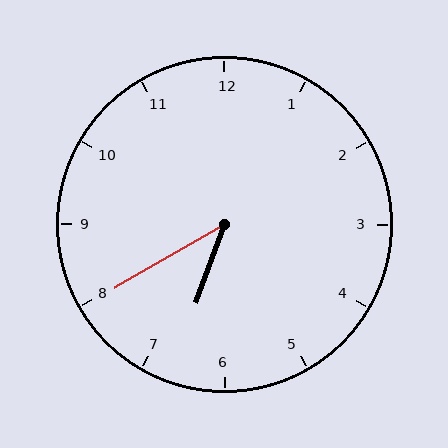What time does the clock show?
6:40.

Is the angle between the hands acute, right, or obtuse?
It is acute.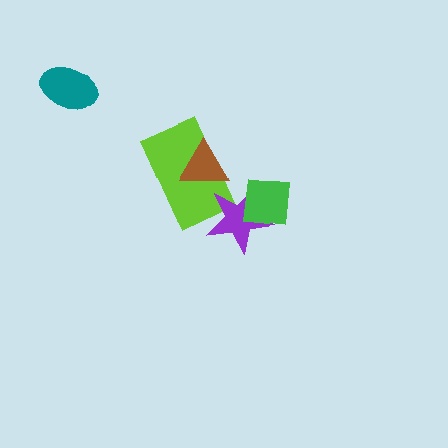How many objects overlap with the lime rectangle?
2 objects overlap with the lime rectangle.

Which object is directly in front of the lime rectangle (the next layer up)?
The purple star is directly in front of the lime rectangle.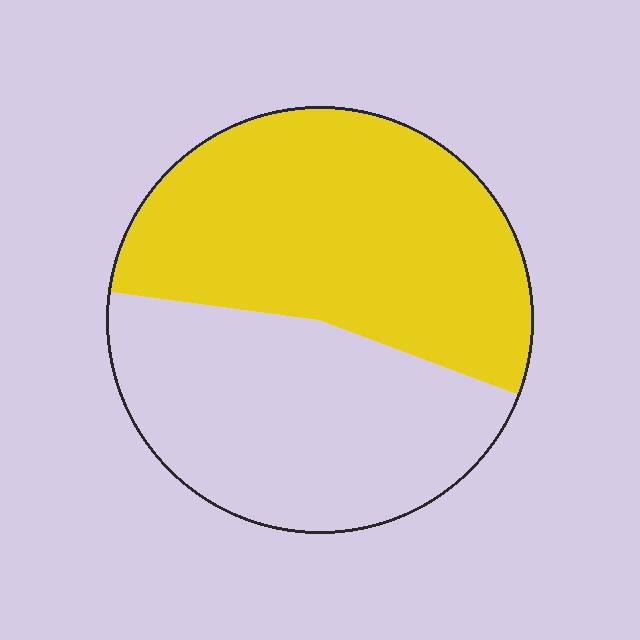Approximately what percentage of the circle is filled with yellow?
Approximately 55%.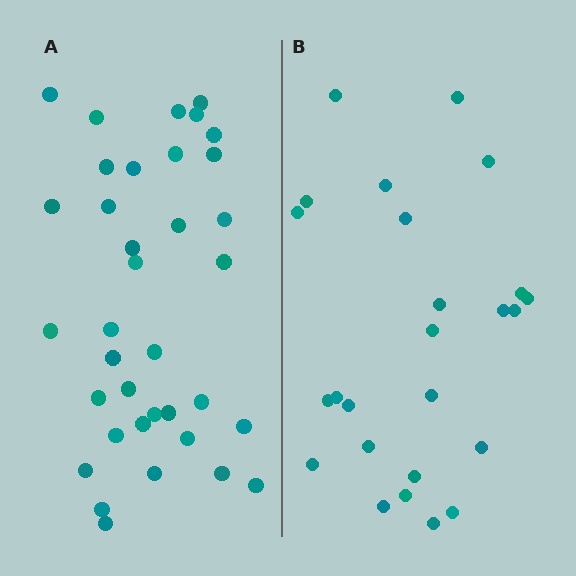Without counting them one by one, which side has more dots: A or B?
Region A (the left region) has more dots.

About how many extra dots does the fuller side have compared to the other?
Region A has roughly 12 or so more dots than region B.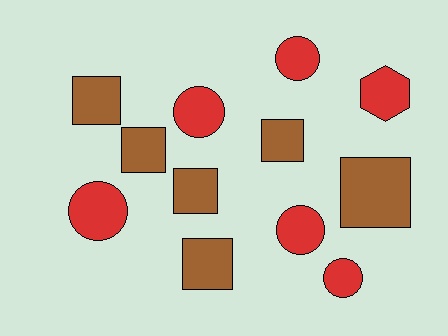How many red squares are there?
There are no red squares.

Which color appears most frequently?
Red, with 6 objects.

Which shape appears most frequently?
Square, with 6 objects.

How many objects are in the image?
There are 12 objects.